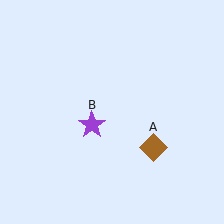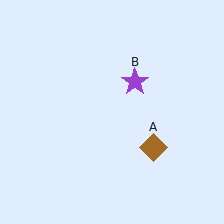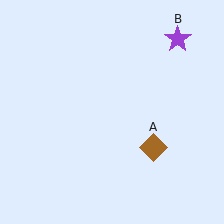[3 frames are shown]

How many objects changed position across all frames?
1 object changed position: purple star (object B).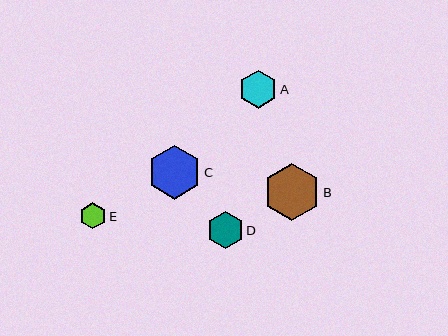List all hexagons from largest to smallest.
From largest to smallest: B, C, A, D, E.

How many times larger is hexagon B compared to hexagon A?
Hexagon B is approximately 1.5 times the size of hexagon A.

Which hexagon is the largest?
Hexagon B is the largest with a size of approximately 57 pixels.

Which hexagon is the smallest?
Hexagon E is the smallest with a size of approximately 26 pixels.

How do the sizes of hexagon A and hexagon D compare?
Hexagon A and hexagon D are approximately the same size.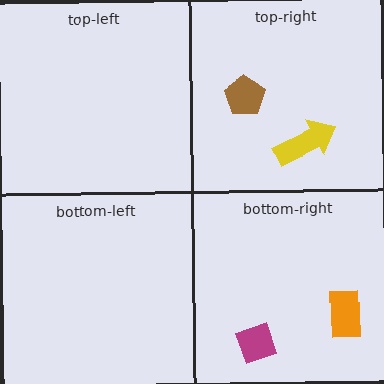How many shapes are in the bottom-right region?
2.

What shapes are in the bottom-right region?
The magenta diamond, the orange rectangle.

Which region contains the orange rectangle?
The bottom-right region.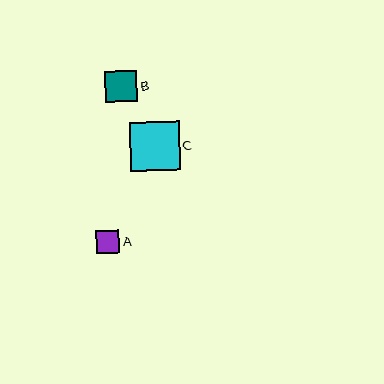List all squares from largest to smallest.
From largest to smallest: C, B, A.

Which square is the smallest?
Square A is the smallest with a size of approximately 23 pixels.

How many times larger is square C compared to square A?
Square C is approximately 2.1 times the size of square A.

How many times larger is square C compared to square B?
Square C is approximately 1.6 times the size of square B.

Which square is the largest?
Square C is the largest with a size of approximately 50 pixels.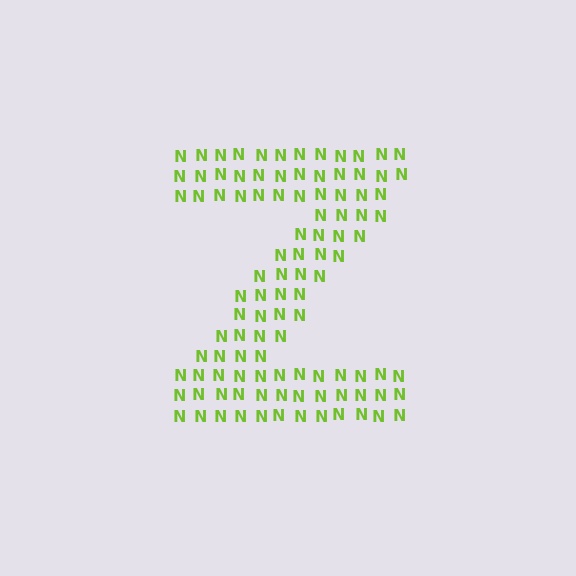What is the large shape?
The large shape is the letter Z.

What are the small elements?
The small elements are letter N's.